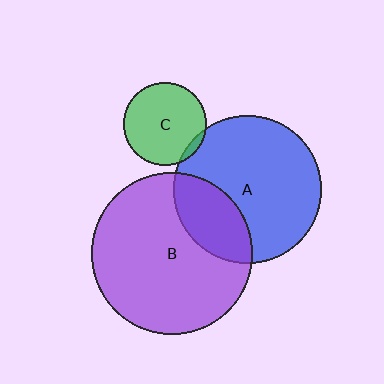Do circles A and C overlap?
Yes.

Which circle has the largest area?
Circle B (purple).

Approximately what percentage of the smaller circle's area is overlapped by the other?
Approximately 5%.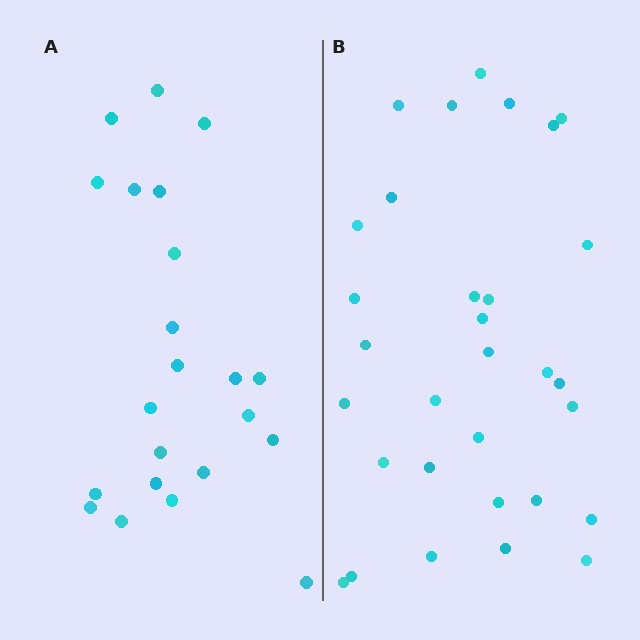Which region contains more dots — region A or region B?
Region B (the right region) has more dots.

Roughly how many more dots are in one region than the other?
Region B has roughly 8 or so more dots than region A.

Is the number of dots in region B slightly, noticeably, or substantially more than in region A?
Region B has noticeably more, but not dramatically so. The ratio is roughly 1.4 to 1.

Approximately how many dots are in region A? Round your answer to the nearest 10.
About 20 dots. (The exact count is 22, which rounds to 20.)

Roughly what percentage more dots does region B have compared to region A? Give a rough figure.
About 40% more.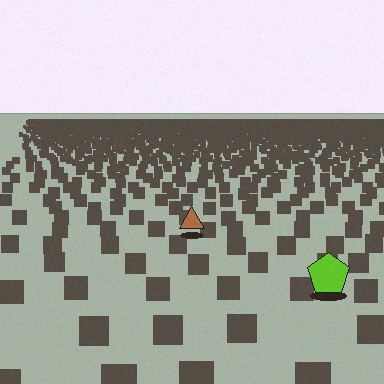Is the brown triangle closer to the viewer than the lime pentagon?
No. The lime pentagon is closer — you can tell from the texture gradient: the ground texture is coarser near it.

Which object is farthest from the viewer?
The brown triangle is farthest from the viewer. It appears smaller and the ground texture around it is denser.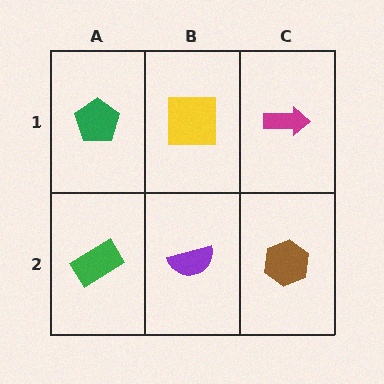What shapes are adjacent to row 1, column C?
A brown hexagon (row 2, column C), a yellow square (row 1, column B).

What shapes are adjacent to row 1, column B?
A purple semicircle (row 2, column B), a green pentagon (row 1, column A), a magenta arrow (row 1, column C).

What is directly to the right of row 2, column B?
A brown hexagon.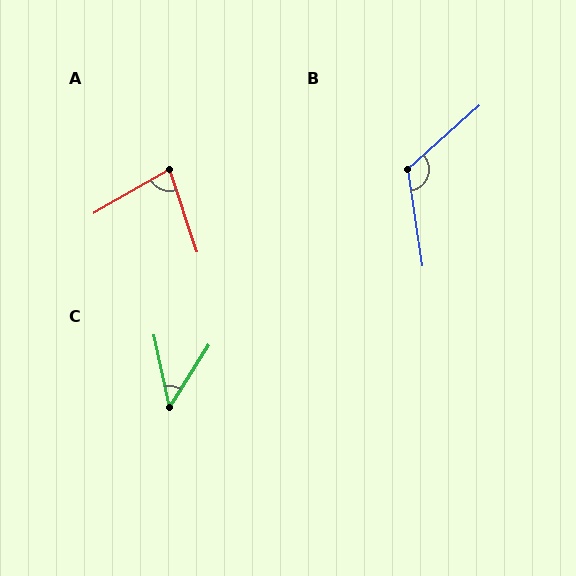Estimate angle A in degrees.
Approximately 79 degrees.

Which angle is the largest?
B, at approximately 123 degrees.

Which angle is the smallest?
C, at approximately 44 degrees.